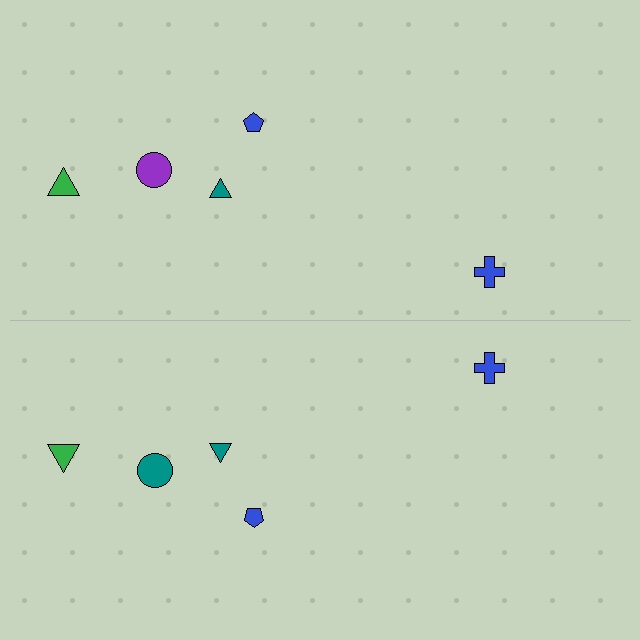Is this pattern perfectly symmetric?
No, the pattern is not perfectly symmetric. The teal circle on the bottom side breaks the symmetry — its mirror counterpart is purple.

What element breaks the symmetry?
The teal circle on the bottom side breaks the symmetry — its mirror counterpart is purple.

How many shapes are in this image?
There are 10 shapes in this image.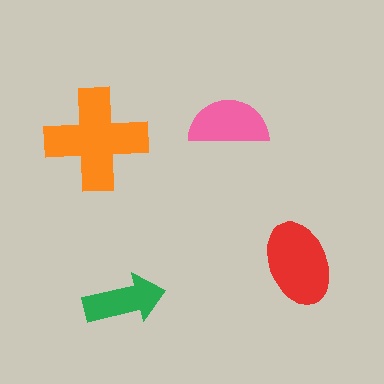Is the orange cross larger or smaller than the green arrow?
Larger.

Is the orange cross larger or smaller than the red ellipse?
Larger.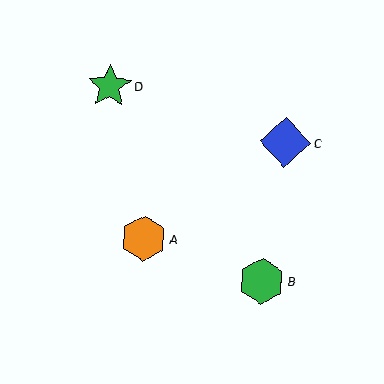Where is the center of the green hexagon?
The center of the green hexagon is at (262, 281).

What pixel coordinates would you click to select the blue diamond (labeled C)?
Click at (285, 143) to select the blue diamond C.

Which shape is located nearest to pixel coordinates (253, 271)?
The green hexagon (labeled B) at (262, 281) is nearest to that location.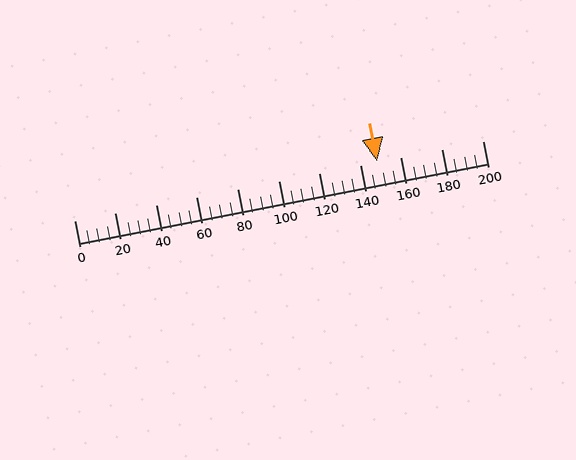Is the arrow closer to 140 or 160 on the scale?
The arrow is closer to 140.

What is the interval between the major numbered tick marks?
The major tick marks are spaced 20 units apart.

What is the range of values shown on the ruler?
The ruler shows values from 0 to 200.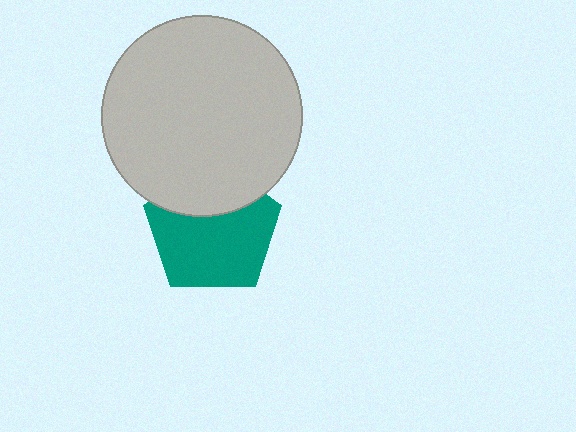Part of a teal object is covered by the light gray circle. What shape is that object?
It is a pentagon.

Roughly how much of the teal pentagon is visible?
Most of it is visible (roughly 68%).